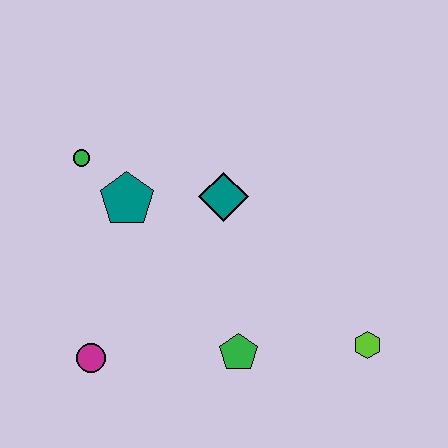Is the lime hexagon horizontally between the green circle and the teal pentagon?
No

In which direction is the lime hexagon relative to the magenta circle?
The lime hexagon is to the right of the magenta circle.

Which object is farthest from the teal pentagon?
The lime hexagon is farthest from the teal pentagon.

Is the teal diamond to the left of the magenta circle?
No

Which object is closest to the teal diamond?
The teal pentagon is closest to the teal diamond.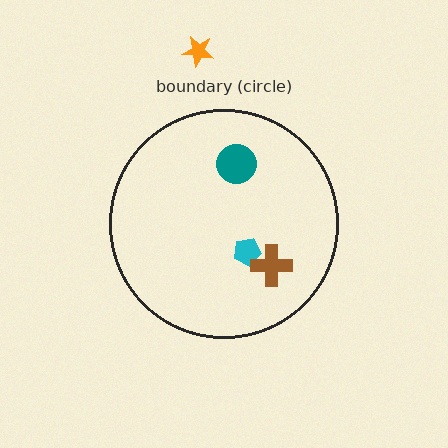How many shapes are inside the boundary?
3 inside, 1 outside.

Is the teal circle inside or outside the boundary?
Inside.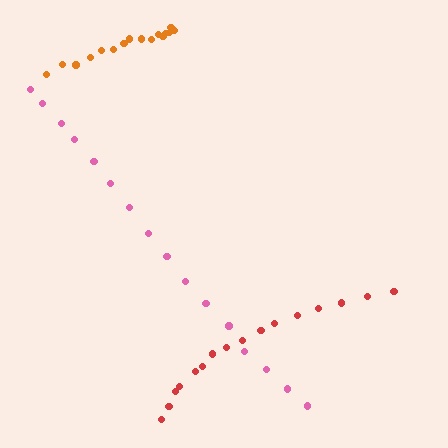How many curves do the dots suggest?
There are 3 distinct paths.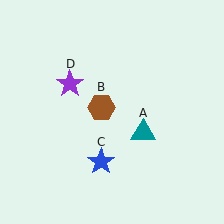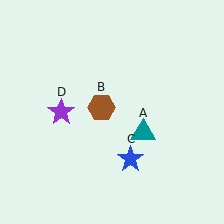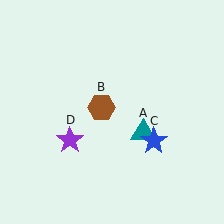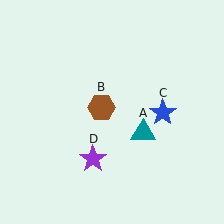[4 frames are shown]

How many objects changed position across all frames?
2 objects changed position: blue star (object C), purple star (object D).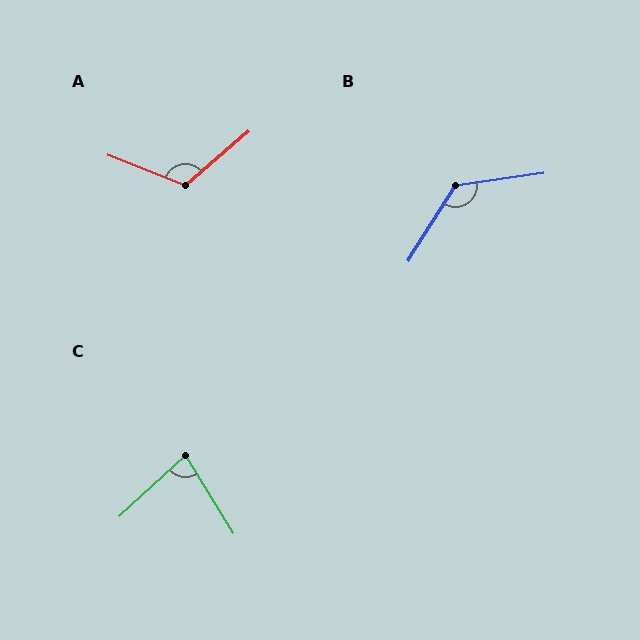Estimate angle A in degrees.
Approximately 118 degrees.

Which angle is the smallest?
C, at approximately 79 degrees.